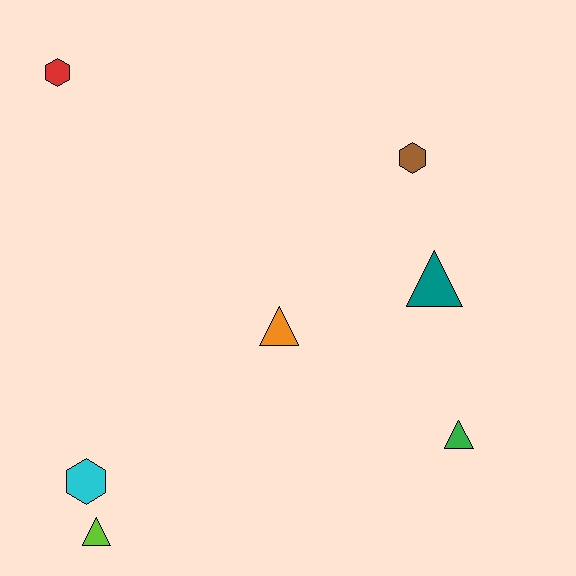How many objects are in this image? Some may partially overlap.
There are 7 objects.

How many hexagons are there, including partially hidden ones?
There are 3 hexagons.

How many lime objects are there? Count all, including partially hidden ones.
There is 1 lime object.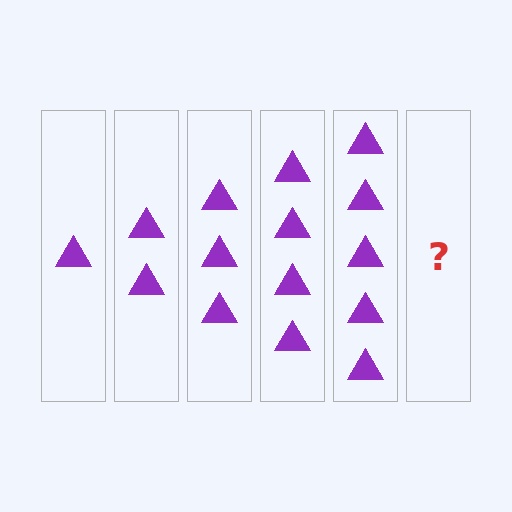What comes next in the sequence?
The next element should be 6 triangles.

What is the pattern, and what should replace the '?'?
The pattern is that each step adds one more triangle. The '?' should be 6 triangles.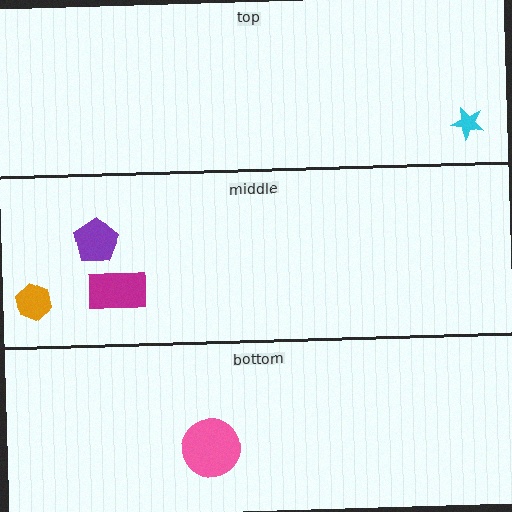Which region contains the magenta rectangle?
The middle region.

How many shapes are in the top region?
1.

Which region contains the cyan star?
The top region.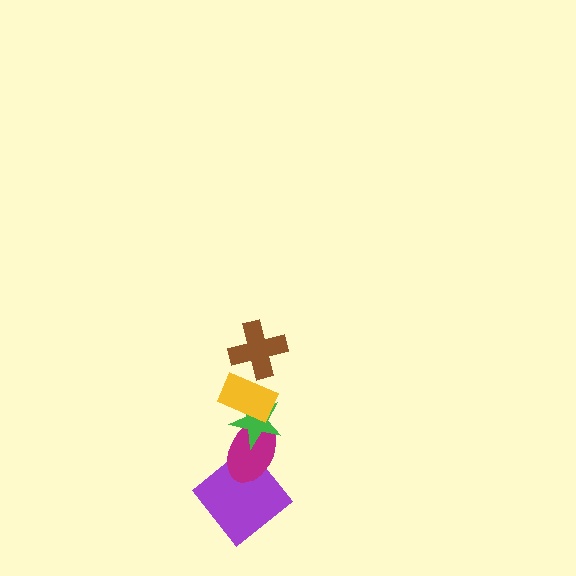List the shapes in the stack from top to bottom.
From top to bottom: the brown cross, the yellow rectangle, the green star, the magenta ellipse, the purple diamond.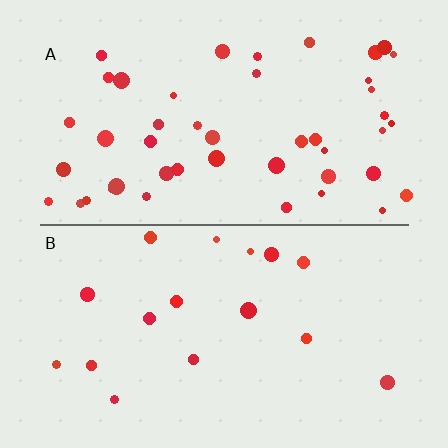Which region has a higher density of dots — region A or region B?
A (the top).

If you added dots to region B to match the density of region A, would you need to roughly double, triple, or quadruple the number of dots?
Approximately triple.